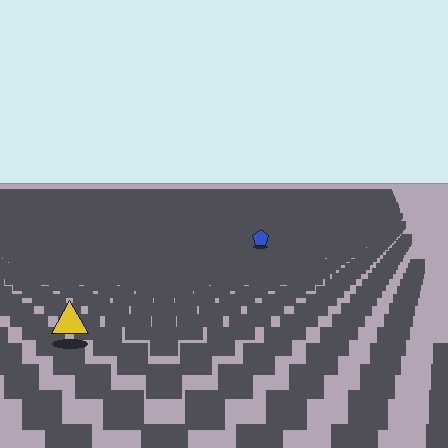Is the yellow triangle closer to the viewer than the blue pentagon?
Yes. The yellow triangle is closer — you can tell from the texture gradient: the ground texture is coarser near it.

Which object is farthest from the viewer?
The blue pentagon is farthest from the viewer. It appears smaller and the ground texture around it is denser.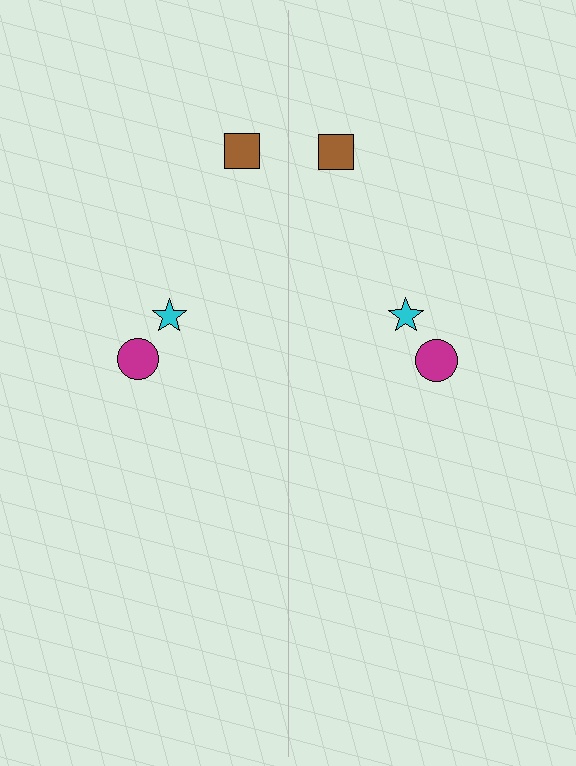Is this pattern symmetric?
Yes, this pattern has bilateral (reflection) symmetry.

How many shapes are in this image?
There are 6 shapes in this image.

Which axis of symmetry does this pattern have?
The pattern has a vertical axis of symmetry running through the center of the image.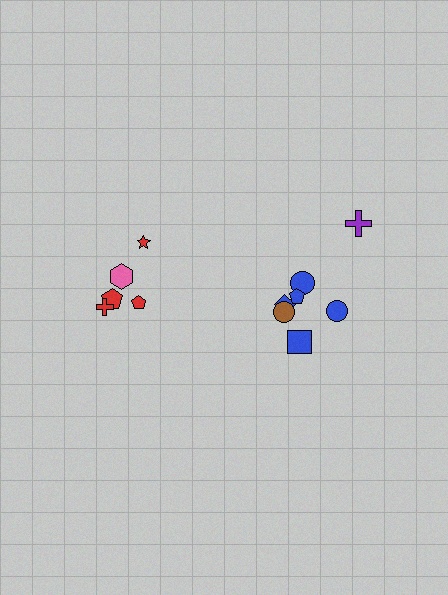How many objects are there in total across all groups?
There are 12 objects.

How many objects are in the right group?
There are 7 objects.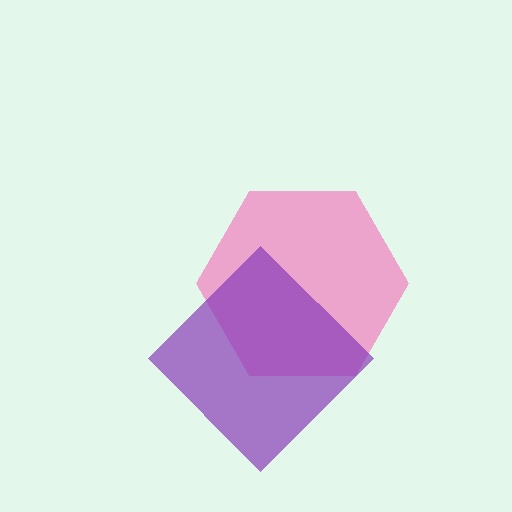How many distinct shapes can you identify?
There are 2 distinct shapes: a pink hexagon, a purple diamond.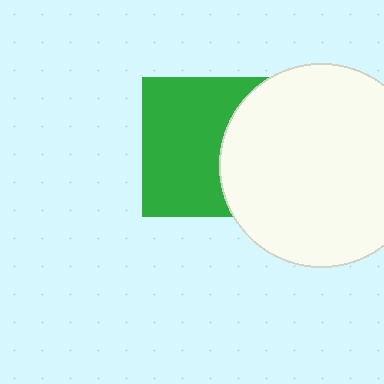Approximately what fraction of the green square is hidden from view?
Roughly 37% of the green square is hidden behind the white circle.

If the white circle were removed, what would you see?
You would see the complete green square.